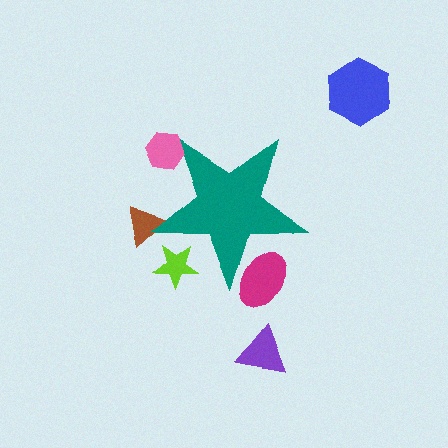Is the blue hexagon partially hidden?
No, the blue hexagon is fully visible.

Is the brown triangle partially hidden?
Yes, the brown triangle is partially hidden behind the teal star.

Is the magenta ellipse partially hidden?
Yes, the magenta ellipse is partially hidden behind the teal star.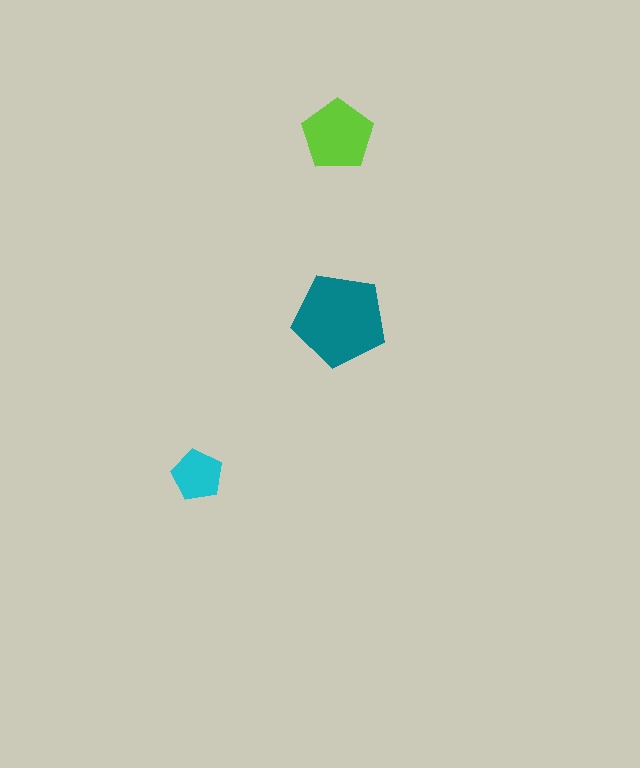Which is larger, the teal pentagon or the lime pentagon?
The teal one.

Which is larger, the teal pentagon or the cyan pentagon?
The teal one.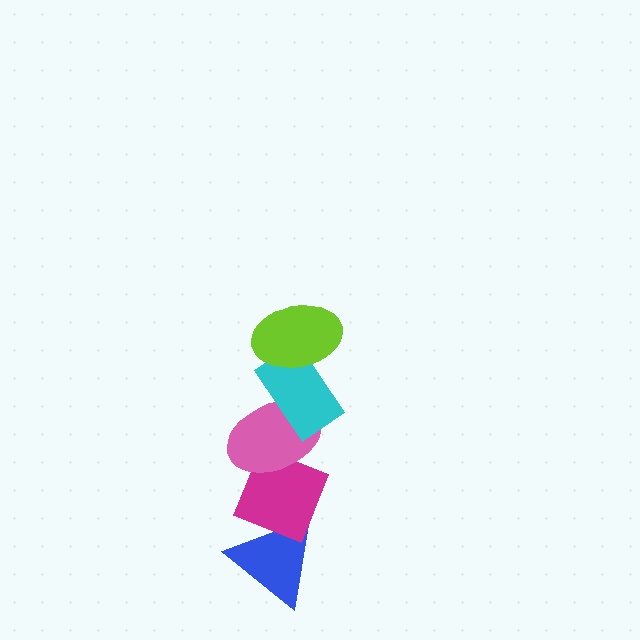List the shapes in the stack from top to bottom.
From top to bottom: the lime ellipse, the cyan rectangle, the pink ellipse, the magenta diamond, the blue triangle.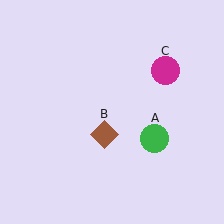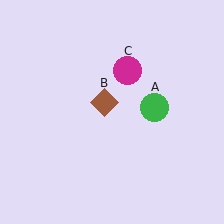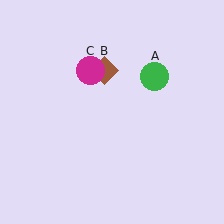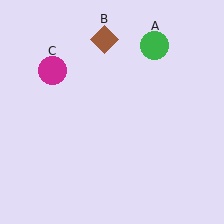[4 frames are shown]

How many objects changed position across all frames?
3 objects changed position: green circle (object A), brown diamond (object B), magenta circle (object C).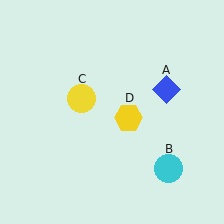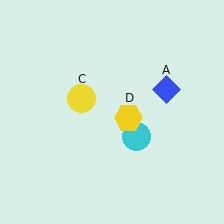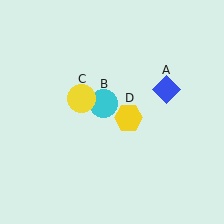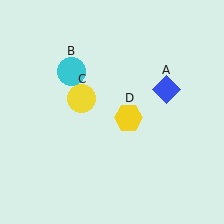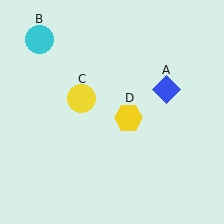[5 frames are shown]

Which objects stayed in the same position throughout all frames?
Blue diamond (object A) and yellow circle (object C) and yellow hexagon (object D) remained stationary.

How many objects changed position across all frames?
1 object changed position: cyan circle (object B).